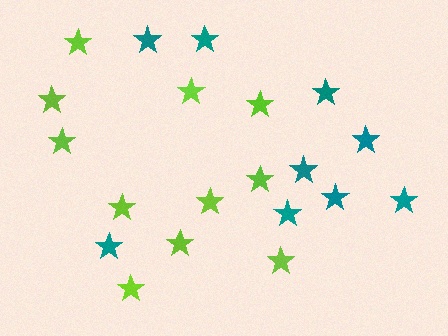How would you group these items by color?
There are 2 groups: one group of lime stars (11) and one group of teal stars (9).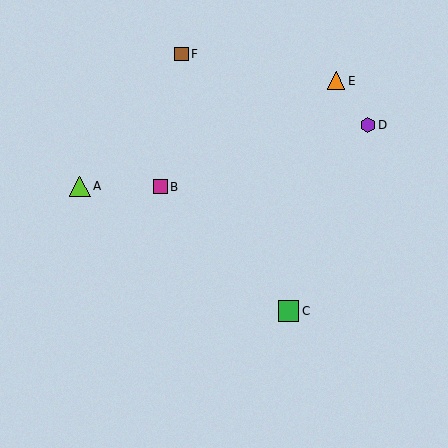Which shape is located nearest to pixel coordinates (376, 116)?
The purple hexagon (labeled D) at (368, 125) is nearest to that location.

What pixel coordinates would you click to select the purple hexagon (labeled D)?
Click at (368, 125) to select the purple hexagon D.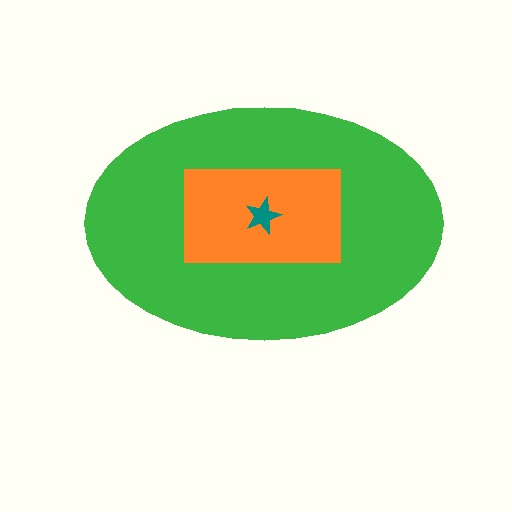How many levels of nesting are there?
3.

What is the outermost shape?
The green ellipse.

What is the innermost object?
The teal star.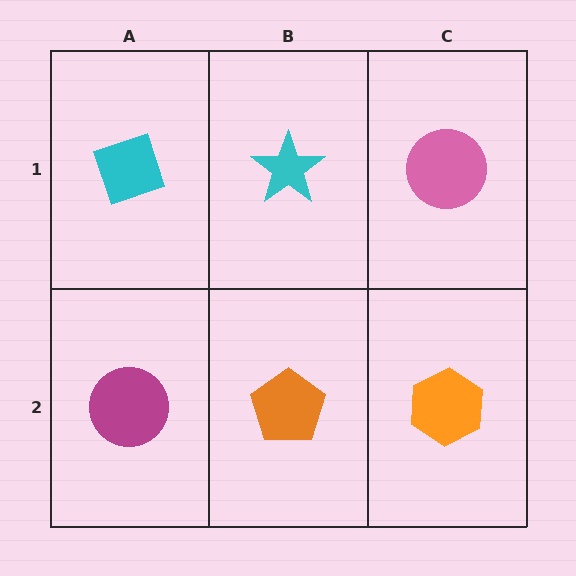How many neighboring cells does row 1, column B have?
3.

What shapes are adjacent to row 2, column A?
A cyan diamond (row 1, column A), an orange pentagon (row 2, column B).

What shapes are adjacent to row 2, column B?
A cyan star (row 1, column B), a magenta circle (row 2, column A), an orange hexagon (row 2, column C).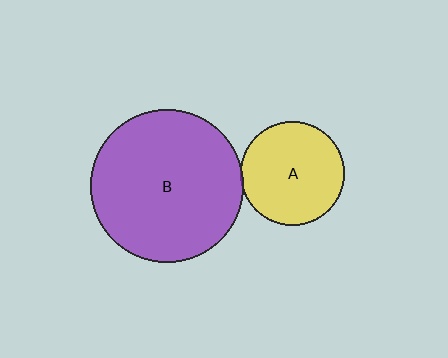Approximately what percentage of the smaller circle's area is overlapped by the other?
Approximately 5%.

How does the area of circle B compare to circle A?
Approximately 2.2 times.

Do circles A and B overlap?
Yes.